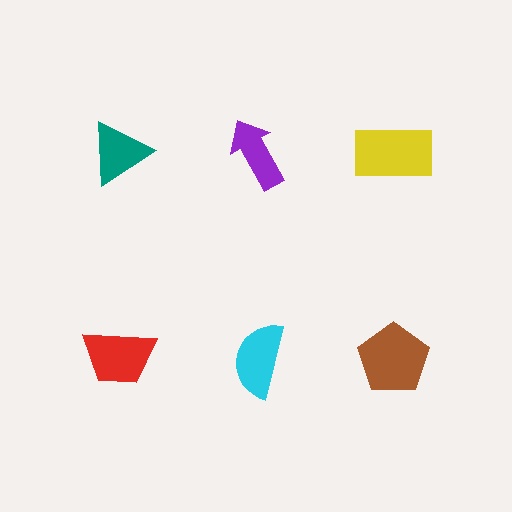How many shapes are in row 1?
3 shapes.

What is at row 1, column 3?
A yellow rectangle.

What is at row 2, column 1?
A red trapezoid.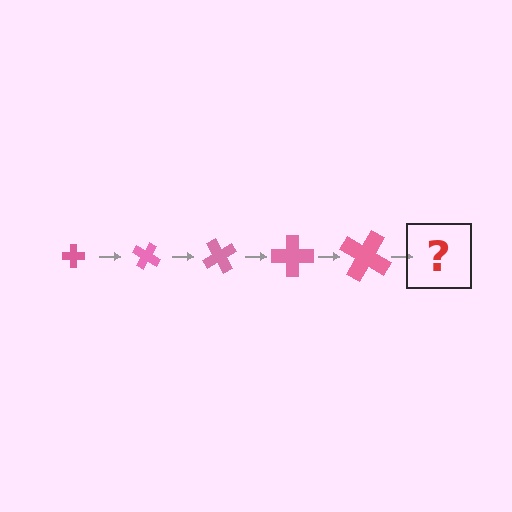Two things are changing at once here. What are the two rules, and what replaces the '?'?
The two rules are that the cross grows larger each step and it rotates 30 degrees each step. The '?' should be a cross, larger than the previous one and rotated 150 degrees from the start.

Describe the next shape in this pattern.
It should be a cross, larger than the previous one and rotated 150 degrees from the start.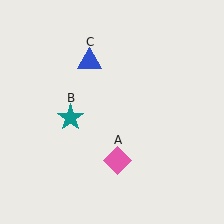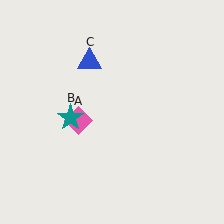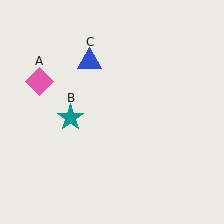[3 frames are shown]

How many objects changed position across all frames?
1 object changed position: pink diamond (object A).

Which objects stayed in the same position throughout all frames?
Teal star (object B) and blue triangle (object C) remained stationary.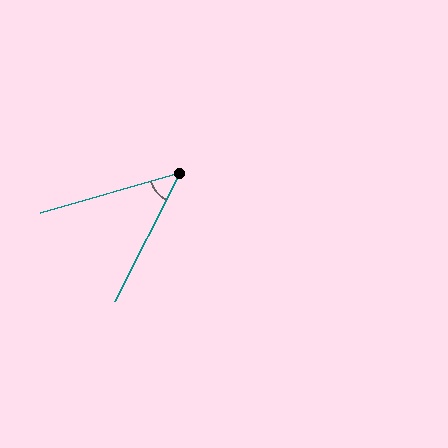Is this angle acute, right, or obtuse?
It is acute.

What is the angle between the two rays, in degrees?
Approximately 47 degrees.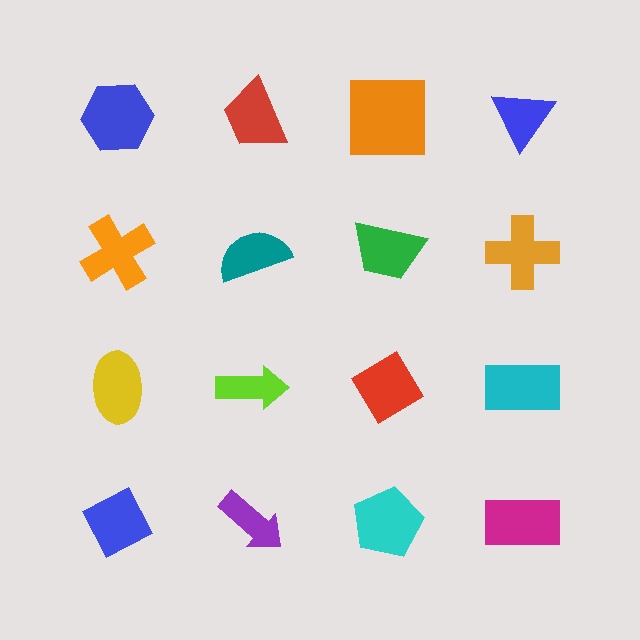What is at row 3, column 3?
A red diamond.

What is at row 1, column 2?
A red trapezoid.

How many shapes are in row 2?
4 shapes.